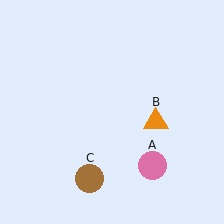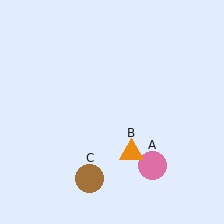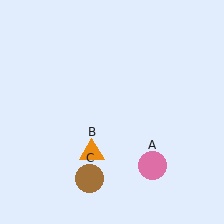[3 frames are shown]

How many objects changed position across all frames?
1 object changed position: orange triangle (object B).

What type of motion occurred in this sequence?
The orange triangle (object B) rotated clockwise around the center of the scene.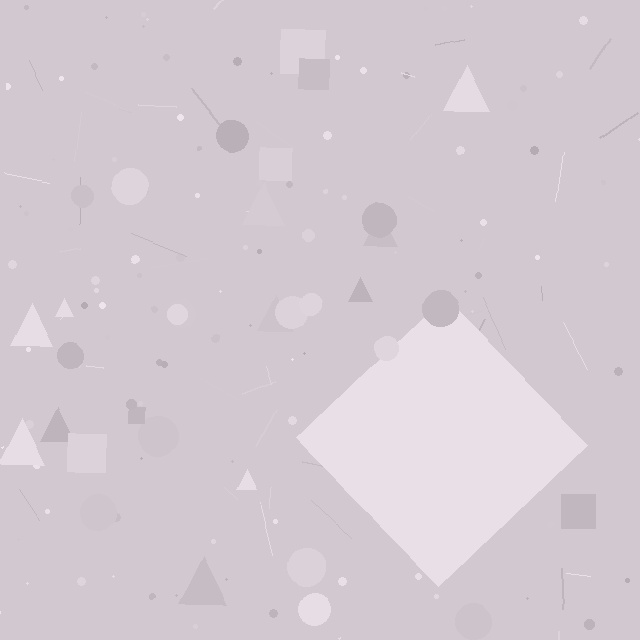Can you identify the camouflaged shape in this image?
The camouflaged shape is a diamond.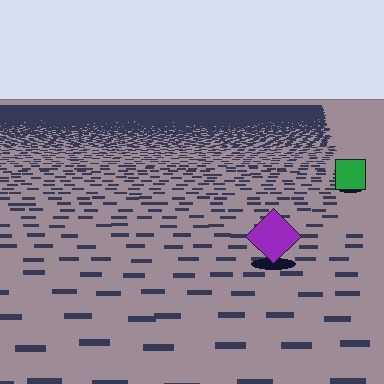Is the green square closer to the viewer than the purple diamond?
No. The purple diamond is closer — you can tell from the texture gradient: the ground texture is coarser near it.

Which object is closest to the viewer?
The purple diamond is closest. The texture marks near it are larger and more spread out.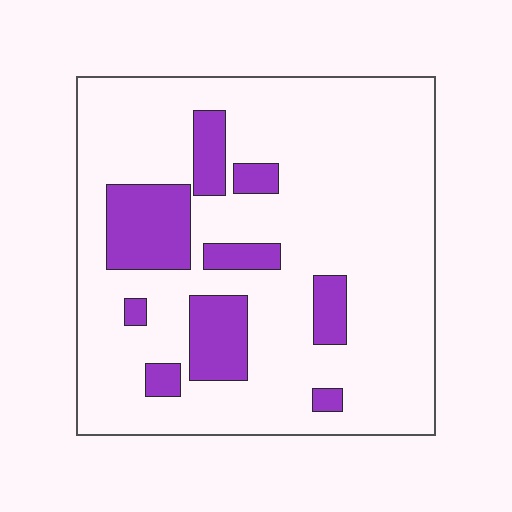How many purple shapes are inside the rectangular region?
9.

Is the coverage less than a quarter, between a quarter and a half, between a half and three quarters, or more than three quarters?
Less than a quarter.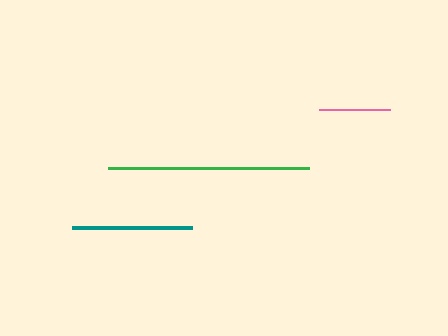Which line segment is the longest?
The green line is the longest at approximately 201 pixels.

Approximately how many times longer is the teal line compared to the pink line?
The teal line is approximately 1.7 times the length of the pink line.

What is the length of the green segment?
The green segment is approximately 201 pixels long.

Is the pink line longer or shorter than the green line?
The green line is longer than the pink line.